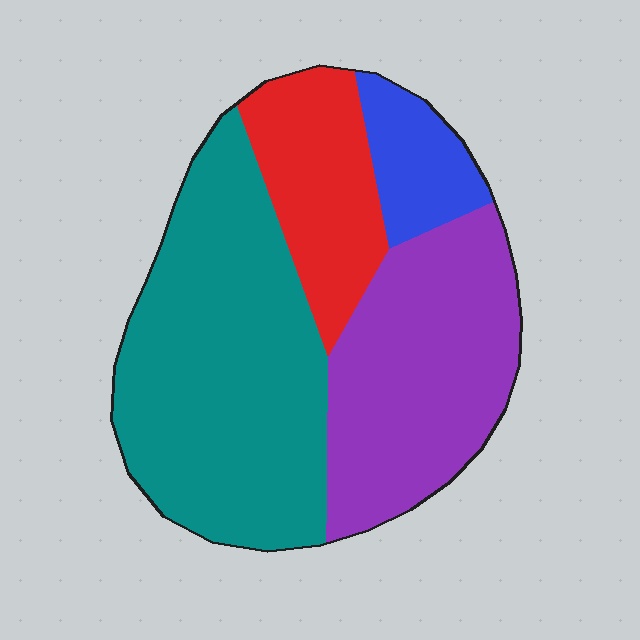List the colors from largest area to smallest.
From largest to smallest: teal, purple, red, blue.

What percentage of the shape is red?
Red takes up less than a quarter of the shape.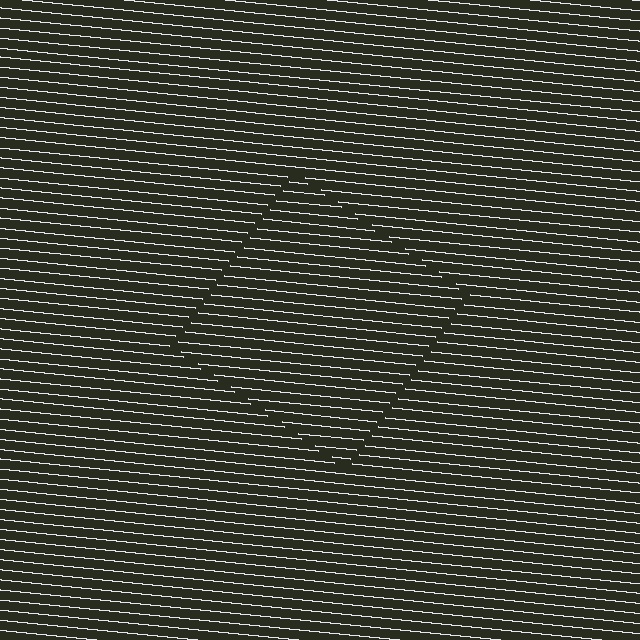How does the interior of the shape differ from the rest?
The interior of the shape contains the same grating, shifted by half a period — the contour is defined by the phase discontinuity where line-ends from the inner and outer gratings abut.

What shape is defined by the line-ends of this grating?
An illusory square. The interior of the shape contains the same grating, shifted by half a period — the contour is defined by the phase discontinuity where line-ends from the inner and outer gratings abut.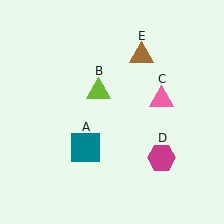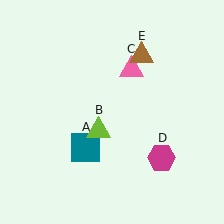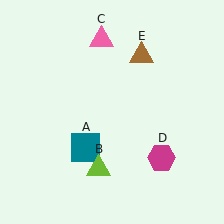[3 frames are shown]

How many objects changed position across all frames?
2 objects changed position: lime triangle (object B), pink triangle (object C).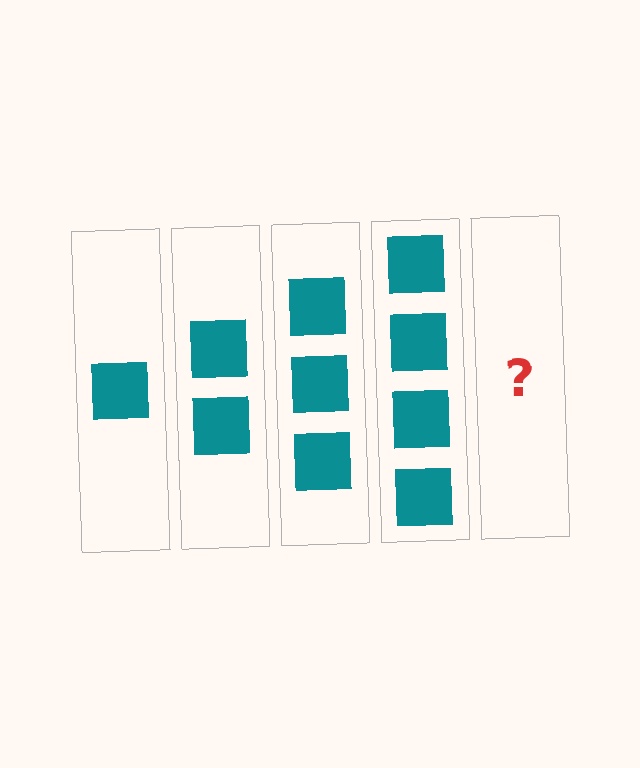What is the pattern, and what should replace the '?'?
The pattern is that each step adds one more square. The '?' should be 5 squares.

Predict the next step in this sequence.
The next step is 5 squares.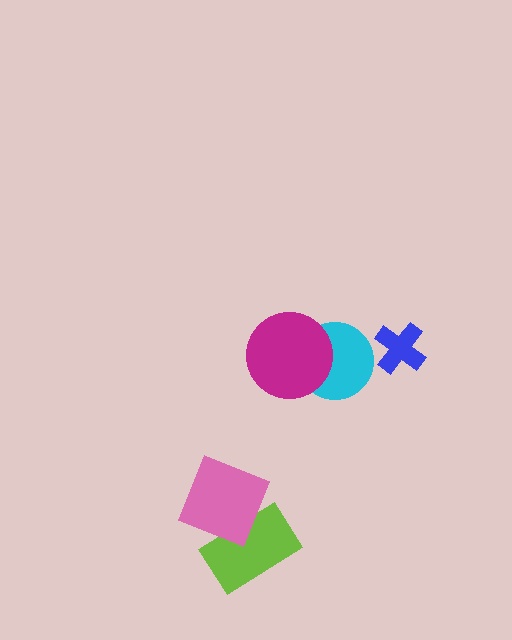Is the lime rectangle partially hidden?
Yes, it is partially covered by another shape.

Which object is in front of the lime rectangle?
The pink square is in front of the lime rectangle.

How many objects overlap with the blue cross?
0 objects overlap with the blue cross.